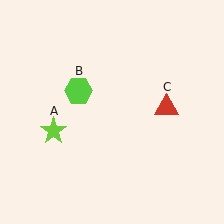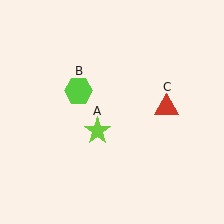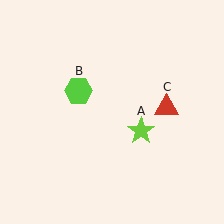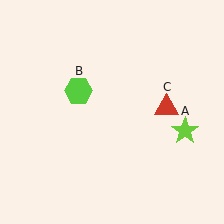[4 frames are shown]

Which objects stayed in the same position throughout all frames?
Lime hexagon (object B) and red triangle (object C) remained stationary.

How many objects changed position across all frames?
1 object changed position: lime star (object A).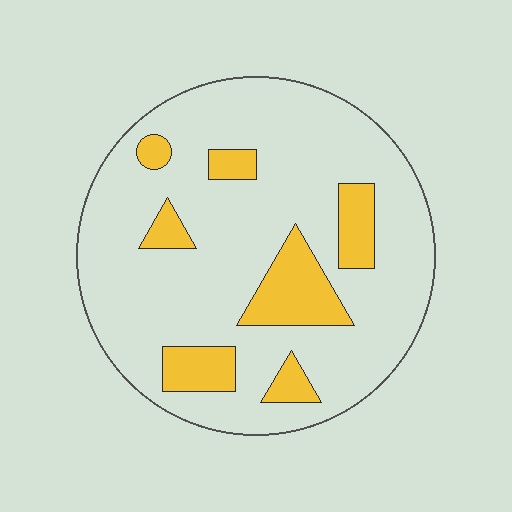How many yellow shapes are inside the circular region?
7.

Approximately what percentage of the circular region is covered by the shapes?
Approximately 20%.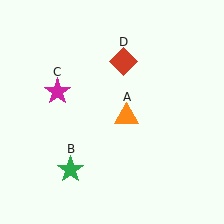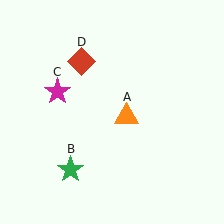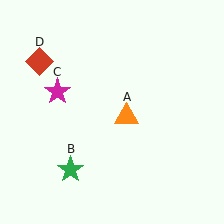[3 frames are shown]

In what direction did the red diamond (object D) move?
The red diamond (object D) moved left.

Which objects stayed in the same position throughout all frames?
Orange triangle (object A) and green star (object B) and magenta star (object C) remained stationary.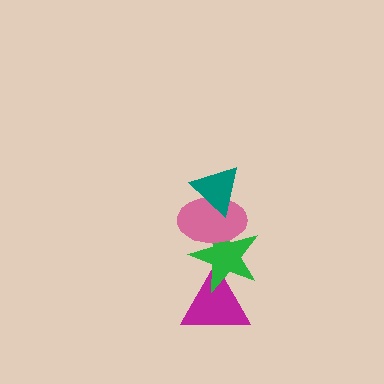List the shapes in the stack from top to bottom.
From top to bottom: the teal triangle, the pink ellipse, the green star, the magenta triangle.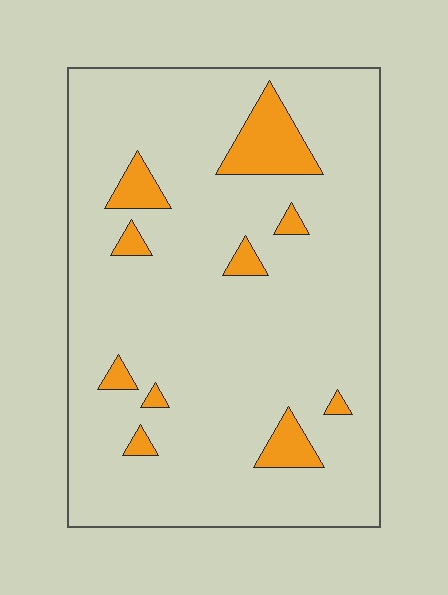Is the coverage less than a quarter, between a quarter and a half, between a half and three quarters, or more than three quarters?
Less than a quarter.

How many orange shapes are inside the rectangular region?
10.